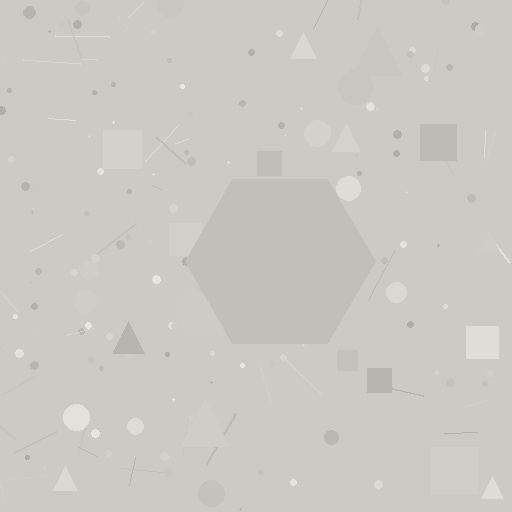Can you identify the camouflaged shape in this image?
The camouflaged shape is a hexagon.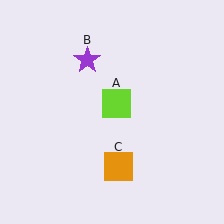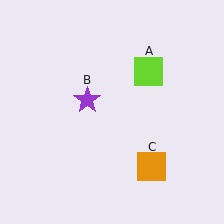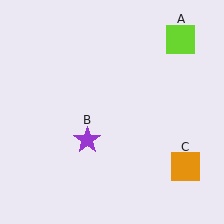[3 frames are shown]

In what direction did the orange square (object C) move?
The orange square (object C) moved right.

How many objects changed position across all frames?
3 objects changed position: lime square (object A), purple star (object B), orange square (object C).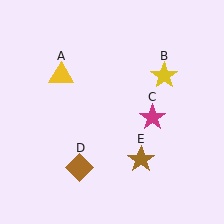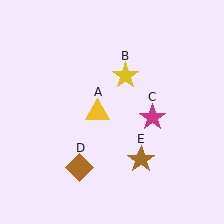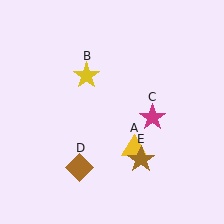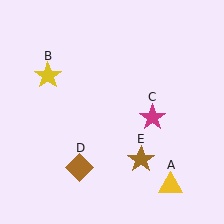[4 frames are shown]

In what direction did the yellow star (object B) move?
The yellow star (object B) moved left.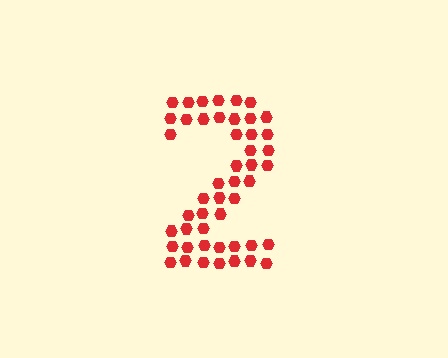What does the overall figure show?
The overall figure shows the digit 2.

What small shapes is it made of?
It is made of small hexagons.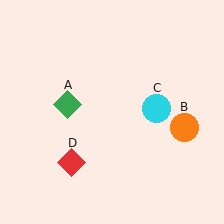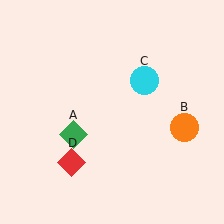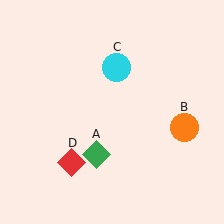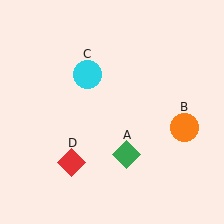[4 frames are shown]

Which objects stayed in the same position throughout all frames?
Orange circle (object B) and red diamond (object D) remained stationary.